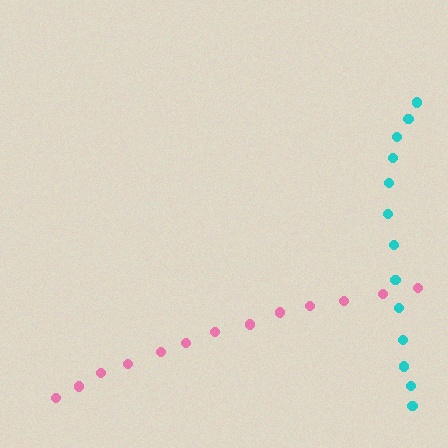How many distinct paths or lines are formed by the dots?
There are 2 distinct paths.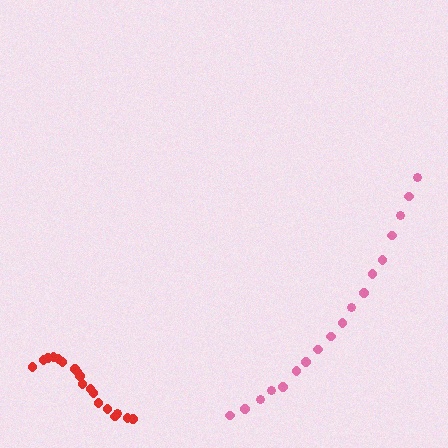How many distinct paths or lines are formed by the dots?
There are 2 distinct paths.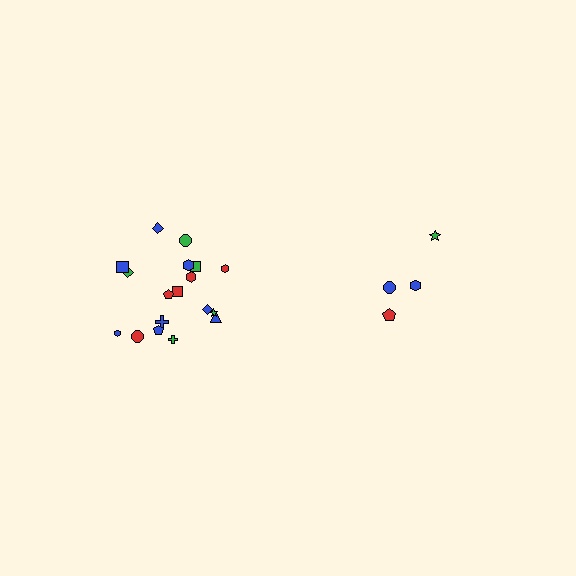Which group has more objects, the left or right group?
The left group.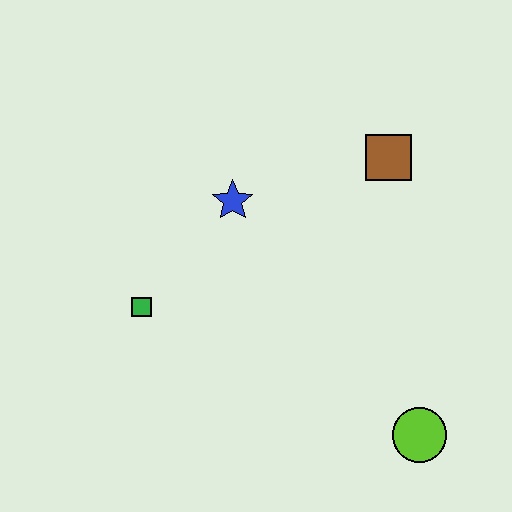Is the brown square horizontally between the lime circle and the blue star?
Yes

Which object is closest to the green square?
The blue star is closest to the green square.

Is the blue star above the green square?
Yes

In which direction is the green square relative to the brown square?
The green square is to the left of the brown square.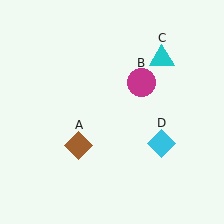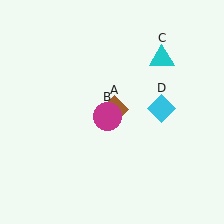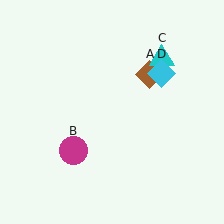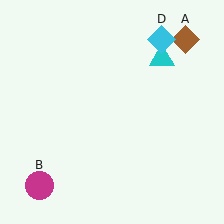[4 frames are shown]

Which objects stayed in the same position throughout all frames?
Cyan triangle (object C) remained stationary.